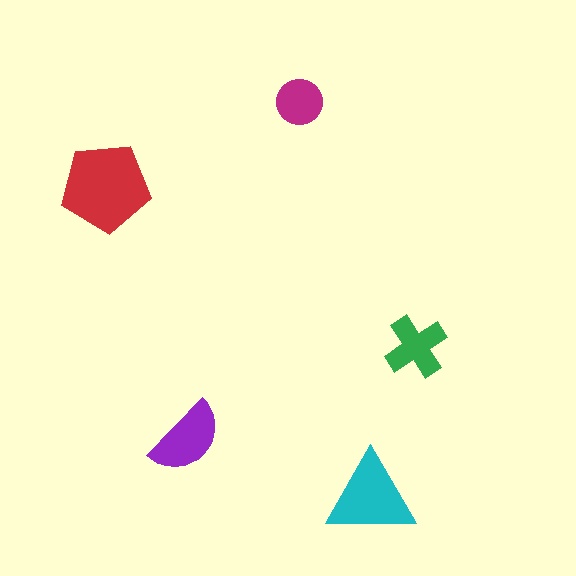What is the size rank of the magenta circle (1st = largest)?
5th.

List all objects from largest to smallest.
The red pentagon, the cyan triangle, the purple semicircle, the green cross, the magenta circle.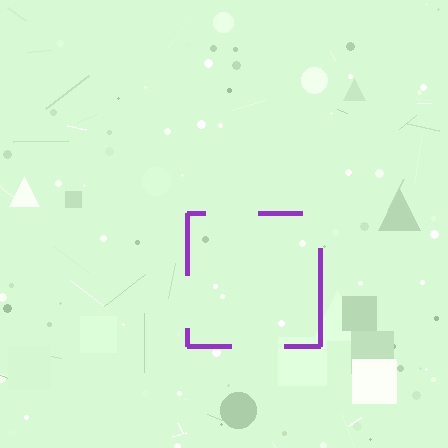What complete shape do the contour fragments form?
The contour fragments form a square.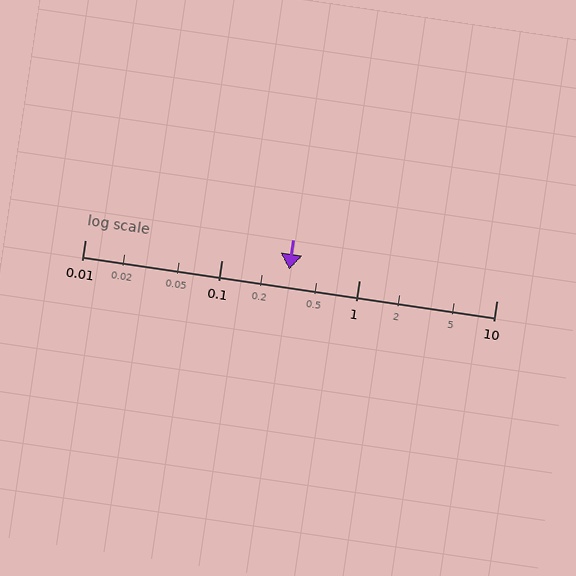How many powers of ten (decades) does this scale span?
The scale spans 3 decades, from 0.01 to 10.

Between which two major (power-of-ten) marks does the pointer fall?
The pointer is between 0.1 and 1.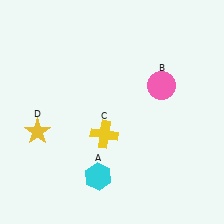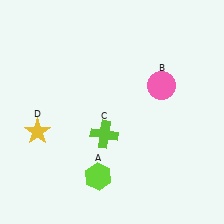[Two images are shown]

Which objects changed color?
A changed from cyan to lime. C changed from yellow to lime.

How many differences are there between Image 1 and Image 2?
There are 2 differences between the two images.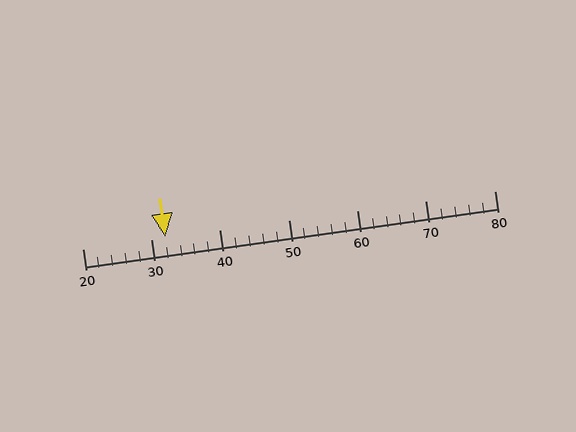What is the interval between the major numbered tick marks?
The major tick marks are spaced 10 units apart.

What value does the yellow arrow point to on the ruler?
The yellow arrow points to approximately 32.